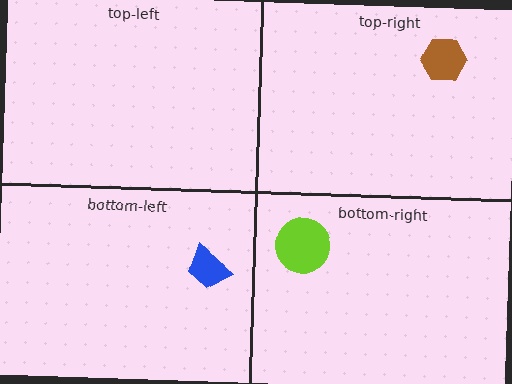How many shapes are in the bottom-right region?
1.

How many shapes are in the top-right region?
1.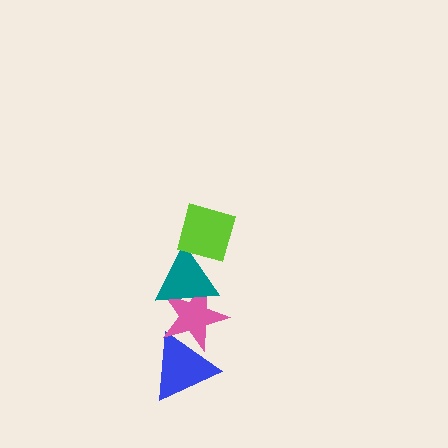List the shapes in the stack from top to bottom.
From top to bottom: the lime diamond, the teal triangle, the pink star, the blue triangle.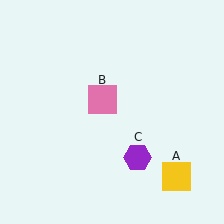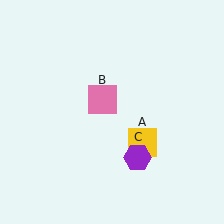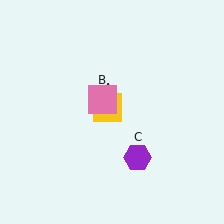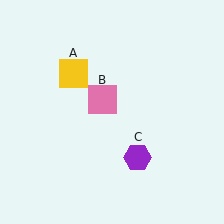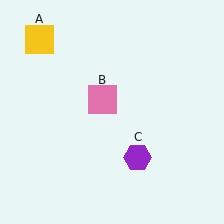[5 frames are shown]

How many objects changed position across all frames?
1 object changed position: yellow square (object A).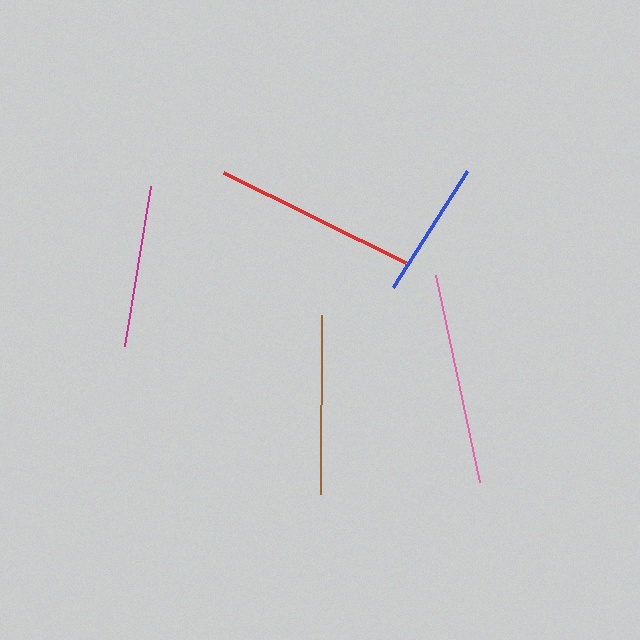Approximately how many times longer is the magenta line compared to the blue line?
The magenta line is approximately 1.2 times the length of the blue line.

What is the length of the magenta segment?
The magenta segment is approximately 162 pixels long.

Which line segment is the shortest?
The blue line is the shortest at approximately 138 pixels.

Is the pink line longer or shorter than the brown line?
The pink line is longer than the brown line.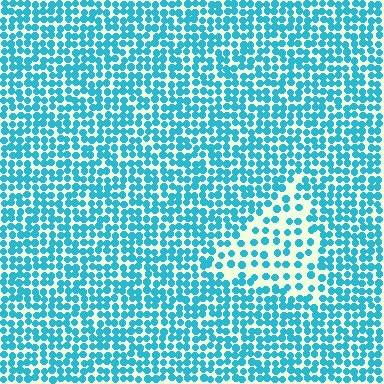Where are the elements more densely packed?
The elements are more densely packed outside the triangle boundary.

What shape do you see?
I see a triangle.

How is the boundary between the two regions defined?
The boundary is defined by a change in element density (approximately 2.0x ratio). All elements are the same color, size, and shape.